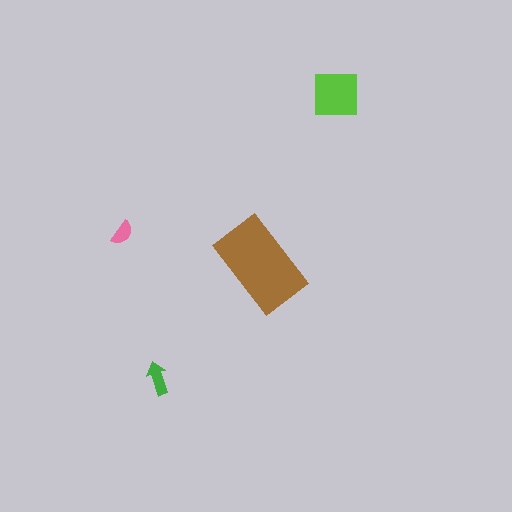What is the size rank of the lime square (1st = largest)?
2nd.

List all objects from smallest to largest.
The pink semicircle, the green arrow, the lime square, the brown rectangle.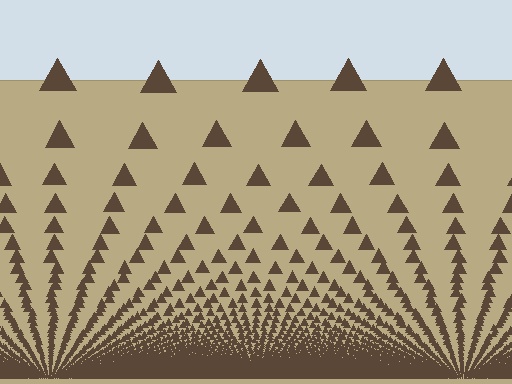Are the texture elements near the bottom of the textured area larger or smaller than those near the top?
Smaller. The gradient is inverted — elements near the bottom are smaller and denser.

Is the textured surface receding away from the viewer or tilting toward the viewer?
The surface appears to tilt toward the viewer. Texture elements get larger and sparser toward the top.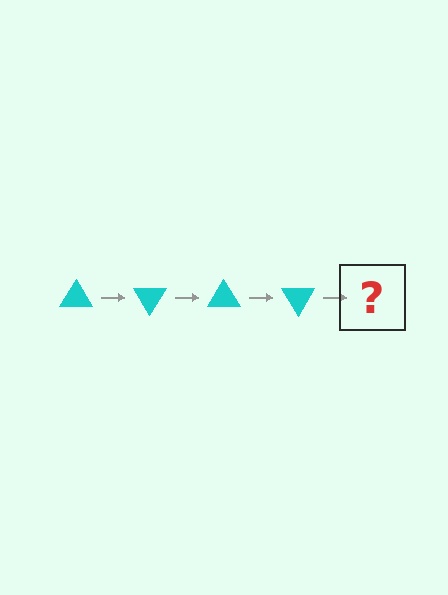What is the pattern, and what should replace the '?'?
The pattern is that the triangle rotates 60 degrees each step. The '?' should be a cyan triangle rotated 240 degrees.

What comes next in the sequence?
The next element should be a cyan triangle rotated 240 degrees.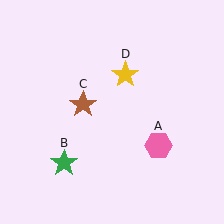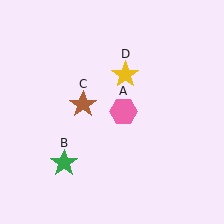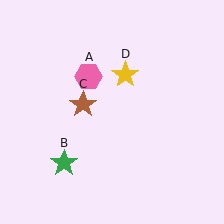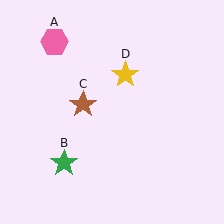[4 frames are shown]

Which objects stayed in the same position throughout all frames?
Green star (object B) and brown star (object C) and yellow star (object D) remained stationary.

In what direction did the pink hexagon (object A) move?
The pink hexagon (object A) moved up and to the left.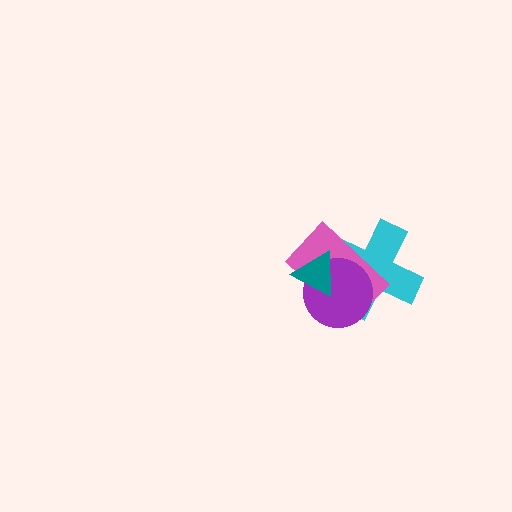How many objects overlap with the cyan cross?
3 objects overlap with the cyan cross.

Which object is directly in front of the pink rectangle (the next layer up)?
The purple circle is directly in front of the pink rectangle.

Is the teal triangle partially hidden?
No, no other shape covers it.